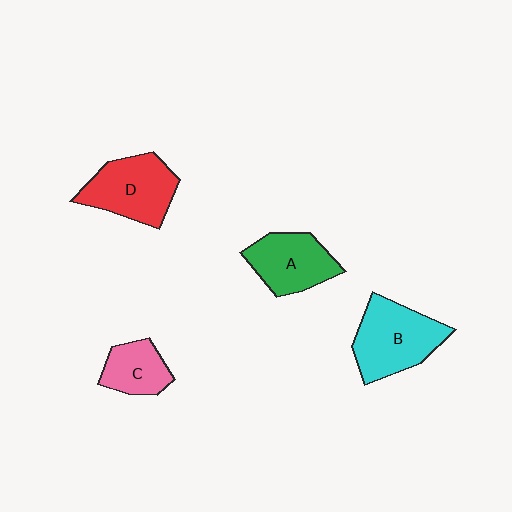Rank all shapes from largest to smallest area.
From largest to smallest: B (cyan), D (red), A (green), C (pink).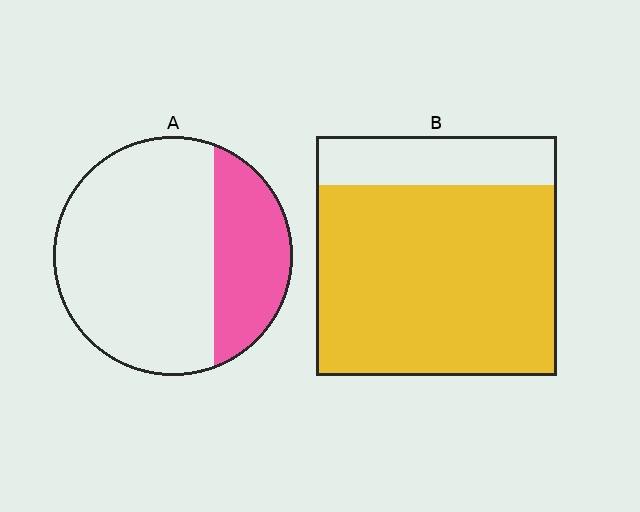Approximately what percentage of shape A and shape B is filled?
A is approximately 30% and B is approximately 80%.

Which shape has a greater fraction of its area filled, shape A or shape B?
Shape B.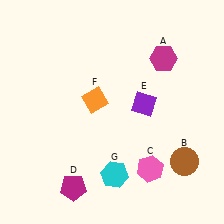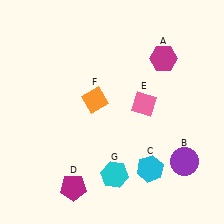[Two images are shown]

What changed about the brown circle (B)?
In Image 1, B is brown. In Image 2, it changed to purple.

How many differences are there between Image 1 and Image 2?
There are 3 differences between the two images.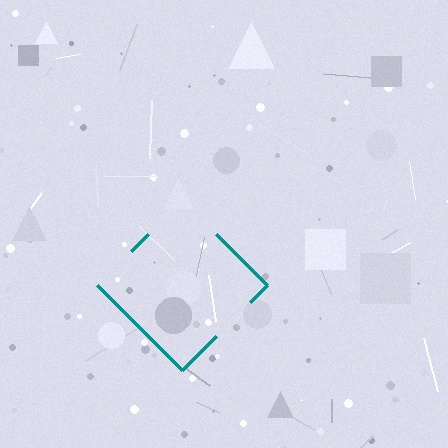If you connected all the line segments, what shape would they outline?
They would outline a diamond.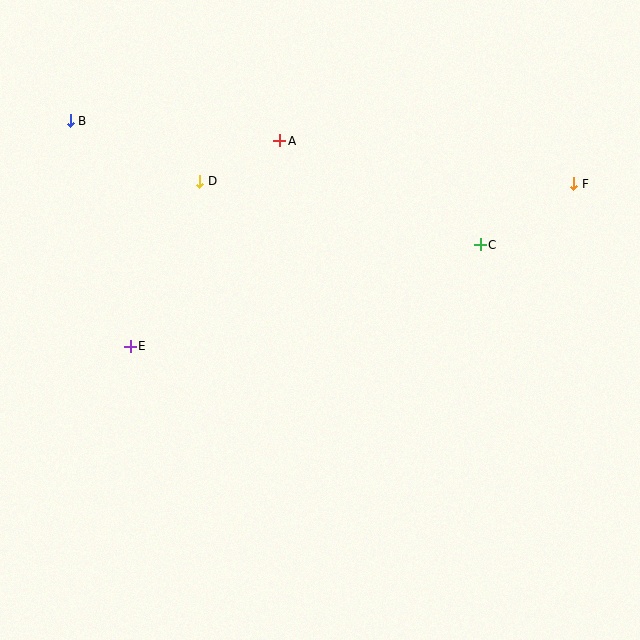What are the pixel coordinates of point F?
Point F is at (574, 184).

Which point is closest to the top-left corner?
Point B is closest to the top-left corner.